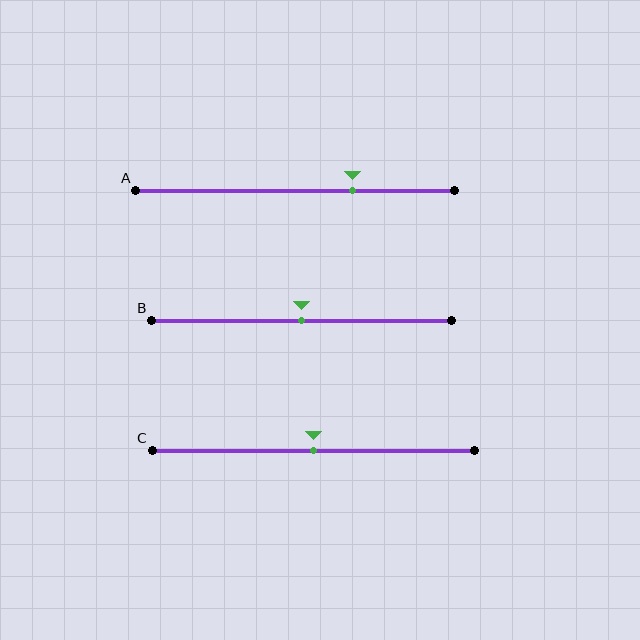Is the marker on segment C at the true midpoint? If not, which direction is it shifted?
Yes, the marker on segment C is at the true midpoint.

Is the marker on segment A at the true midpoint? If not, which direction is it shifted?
No, the marker on segment A is shifted to the right by about 18% of the segment length.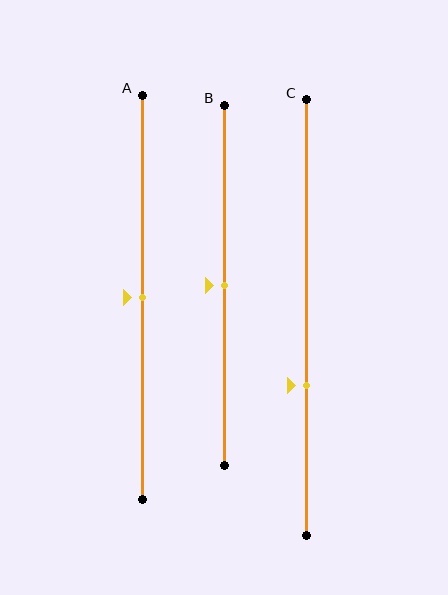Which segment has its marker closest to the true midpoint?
Segment A has its marker closest to the true midpoint.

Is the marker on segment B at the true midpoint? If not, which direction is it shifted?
Yes, the marker on segment B is at the true midpoint.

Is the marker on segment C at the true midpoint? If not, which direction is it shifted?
No, the marker on segment C is shifted downward by about 16% of the segment length.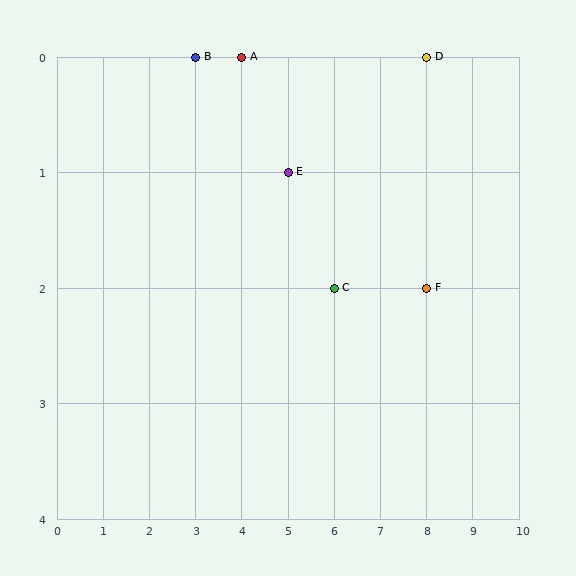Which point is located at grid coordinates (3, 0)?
Point B is at (3, 0).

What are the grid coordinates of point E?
Point E is at grid coordinates (5, 1).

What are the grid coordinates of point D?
Point D is at grid coordinates (8, 0).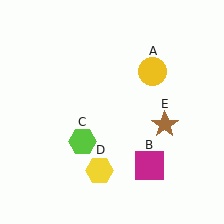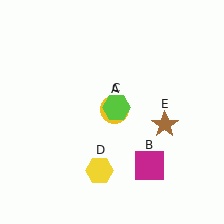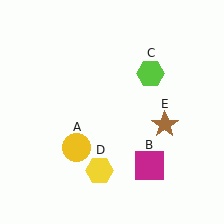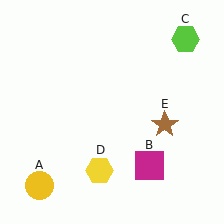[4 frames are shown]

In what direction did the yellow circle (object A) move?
The yellow circle (object A) moved down and to the left.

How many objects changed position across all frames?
2 objects changed position: yellow circle (object A), lime hexagon (object C).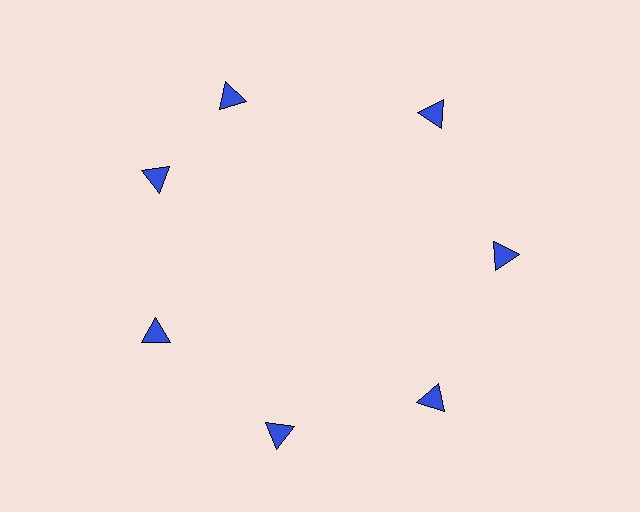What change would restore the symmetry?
The symmetry would be restored by rotating it back into even spacing with its neighbors so that all 7 triangles sit at equal angles and equal distance from the center.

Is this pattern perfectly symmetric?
No. The 7 blue triangles are arranged in a ring, but one element near the 12 o'clock position is rotated out of alignment along the ring, breaking the 7-fold rotational symmetry.